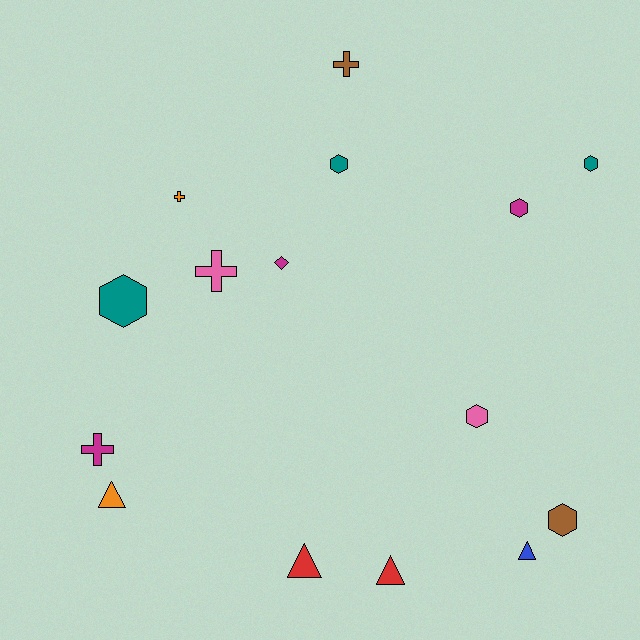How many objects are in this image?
There are 15 objects.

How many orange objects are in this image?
There are 2 orange objects.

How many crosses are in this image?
There are 4 crosses.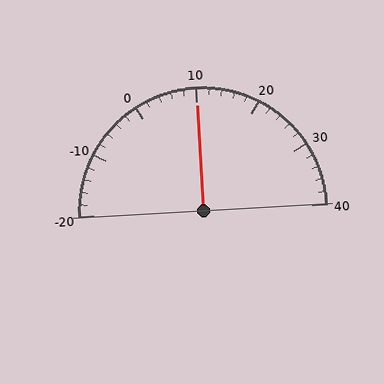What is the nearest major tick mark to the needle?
The nearest major tick mark is 10.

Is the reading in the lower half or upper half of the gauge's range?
The reading is in the upper half of the range (-20 to 40).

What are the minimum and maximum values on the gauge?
The gauge ranges from -20 to 40.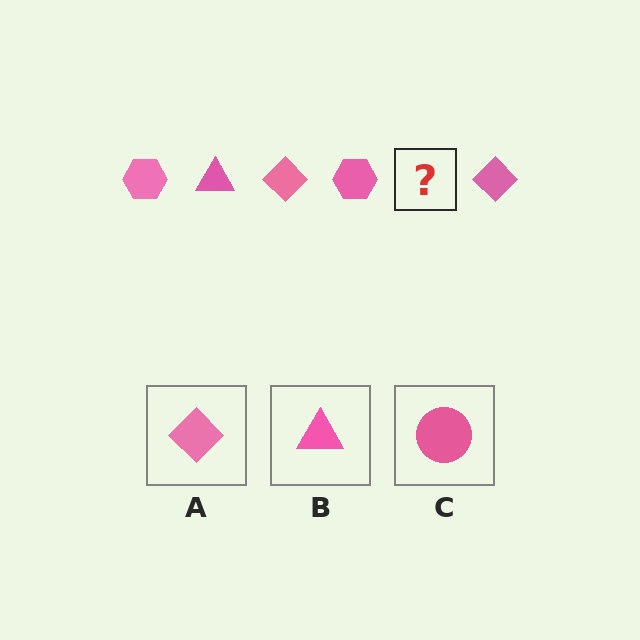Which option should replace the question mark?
Option B.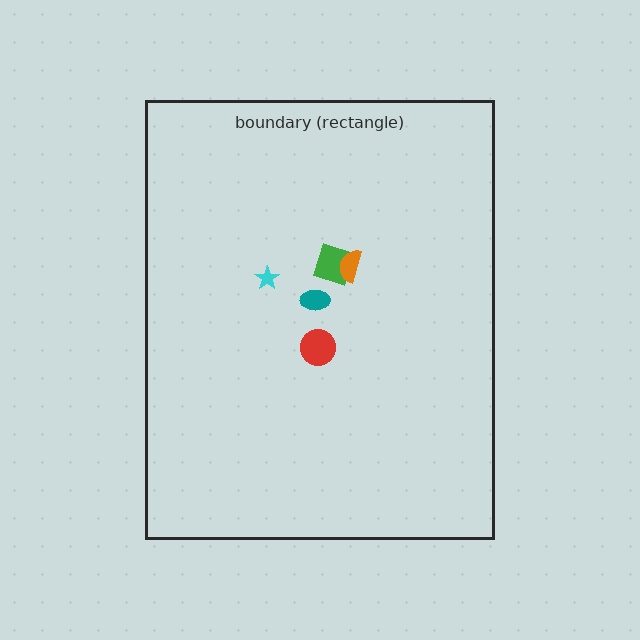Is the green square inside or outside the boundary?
Inside.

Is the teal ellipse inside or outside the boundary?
Inside.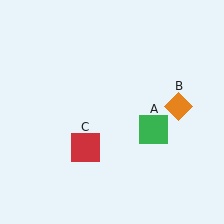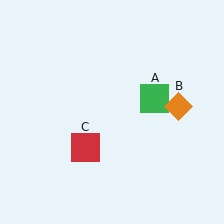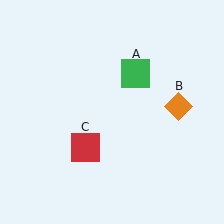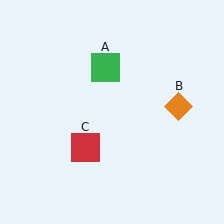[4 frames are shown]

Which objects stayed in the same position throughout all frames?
Orange diamond (object B) and red square (object C) remained stationary.